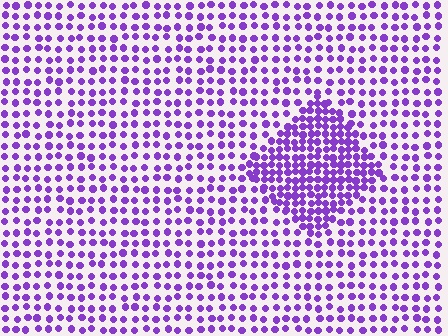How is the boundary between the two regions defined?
The boundary is defined by a change in element density (approximately 2.0x ratio). All elements are the same color, size, and shape.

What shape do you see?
I see a diamond.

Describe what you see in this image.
The image contains small purple elements arranged at two different densities. A diamond-shaped region is visible where the elements are more densely packed than the surrounding area.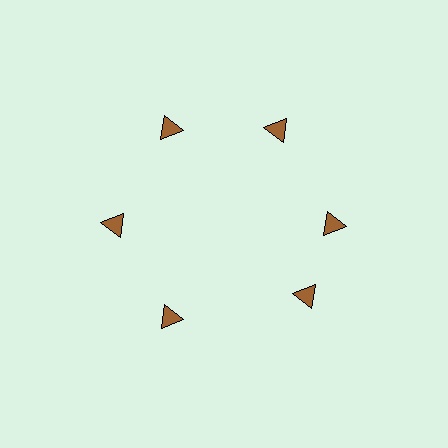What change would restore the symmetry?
The symmetry would be restored by rotating it back into even spacing with its neighbors so that all 6 triangles sit at equal angles and equal distance from the center.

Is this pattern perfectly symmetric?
No. The 6 brown triangles are arranged in a ring, but one element near the 5 o'clock position is rotated out of alignment along the ring, breaking the 6-fold rotational symmetry.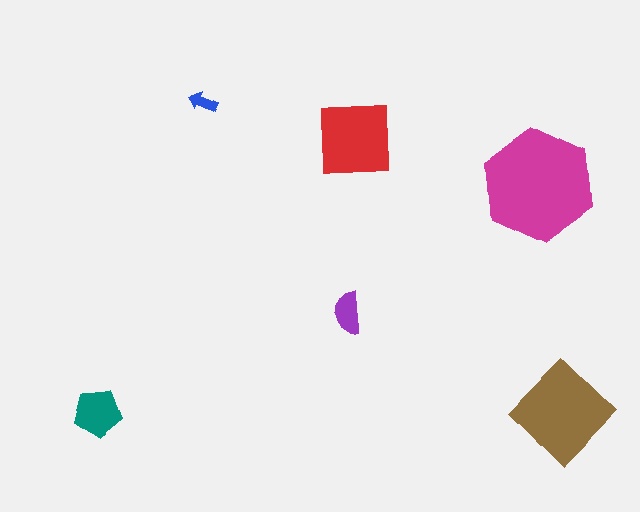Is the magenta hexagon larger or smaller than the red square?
Larger.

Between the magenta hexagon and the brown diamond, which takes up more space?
The magenta hexagon.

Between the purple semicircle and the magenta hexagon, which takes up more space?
The magenta hexagon.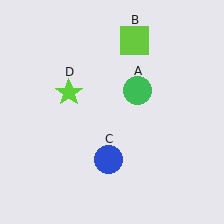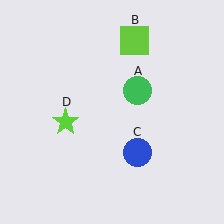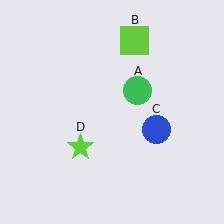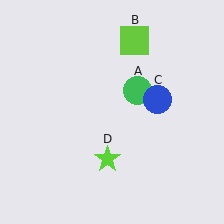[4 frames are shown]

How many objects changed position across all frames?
2 objects changed position: blue circle (object C), lime star (object D).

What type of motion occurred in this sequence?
The blue circle (object C), lime star (object D) rotated counterclockwise around the center of the scene.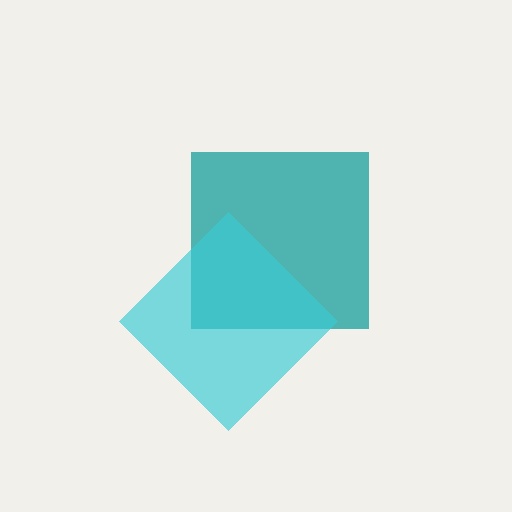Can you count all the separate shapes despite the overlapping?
Yes, there are 2 separate shapes.